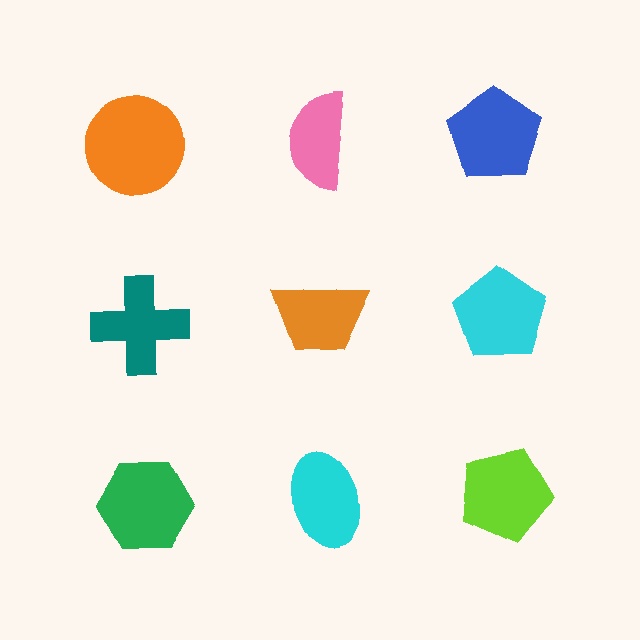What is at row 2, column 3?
A cyan pentagon.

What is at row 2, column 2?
An orange trapezoid.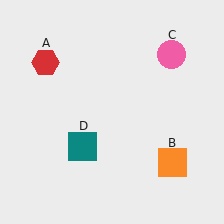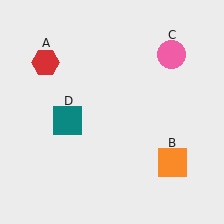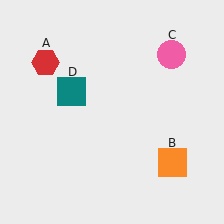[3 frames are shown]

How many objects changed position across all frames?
1 object changed position: teal square (object D).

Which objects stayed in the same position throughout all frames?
Red hexagon (object A) and orange square (object B) and pink circle (object C) remained stationary.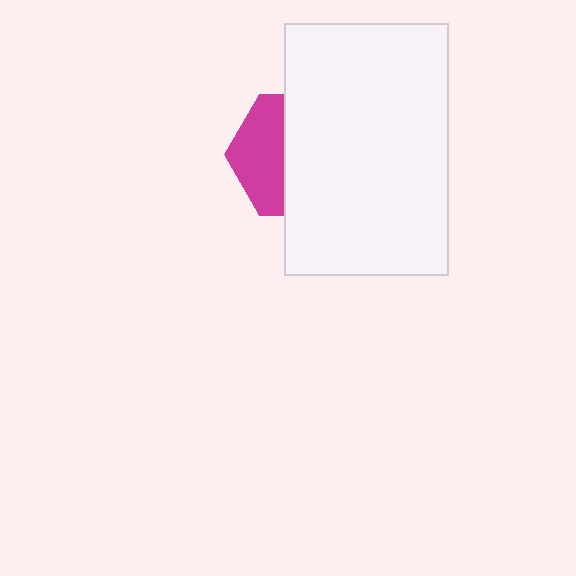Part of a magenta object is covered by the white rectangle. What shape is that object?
It is a hexagon.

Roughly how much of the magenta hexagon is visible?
A small part of it is visible (roughly 39%).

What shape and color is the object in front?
The object in front is a white rectangle.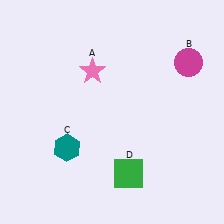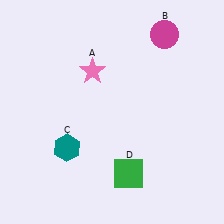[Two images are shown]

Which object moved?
The magenta circle (B) moved up.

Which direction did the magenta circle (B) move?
The magenta circle (B) moved up.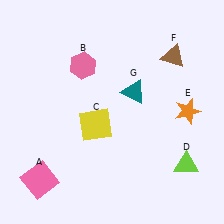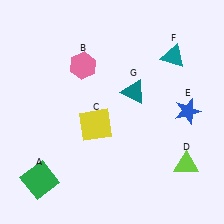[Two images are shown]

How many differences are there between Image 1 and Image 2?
There are 3 differences between the two images.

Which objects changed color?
A changed from pink to green. E changed from orange to blue. F changed from brown to teal.